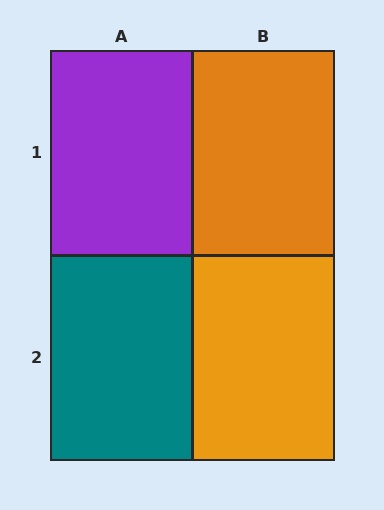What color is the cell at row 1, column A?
Purple.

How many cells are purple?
1 cell is purple.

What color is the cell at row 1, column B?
Orange.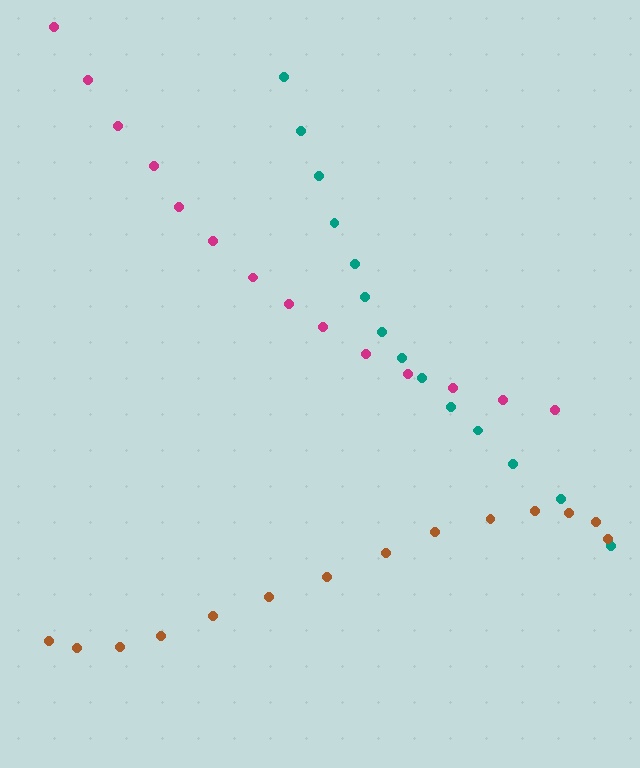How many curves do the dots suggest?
There are 3 distinct paths.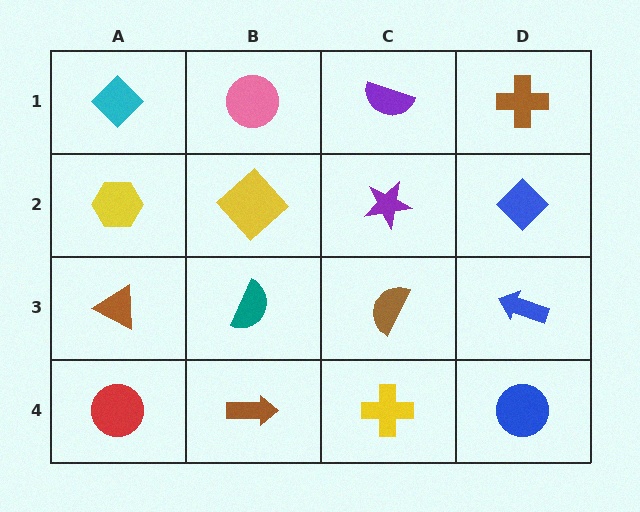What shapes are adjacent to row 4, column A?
A brown triangle (row 3, column A), a brown arrow (row 4, column B).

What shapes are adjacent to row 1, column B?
A yellow diamond (row 2, column B), a cyan diamond (row 1, column A), a purple semicircle (row 1, column C).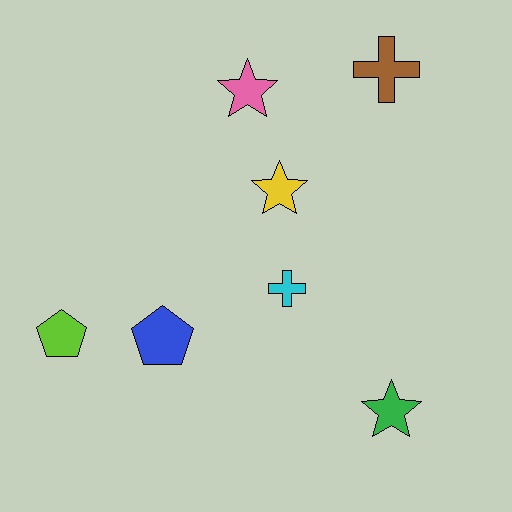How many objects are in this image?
There are 7 objects.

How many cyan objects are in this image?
There is 1 cyan object.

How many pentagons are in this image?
There are 2 pentagons.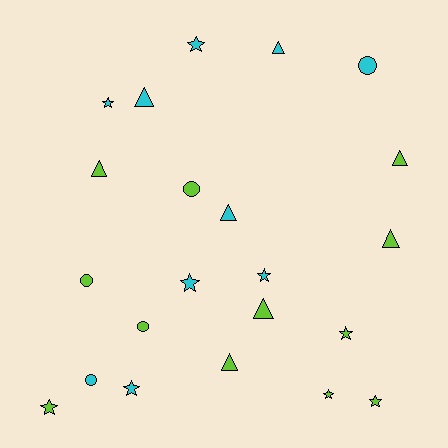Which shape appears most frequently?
Star, with 9 objects.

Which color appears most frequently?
Lime, with 12 objects.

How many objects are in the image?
There are 22 objects.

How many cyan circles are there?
There are 2 cyan circles.